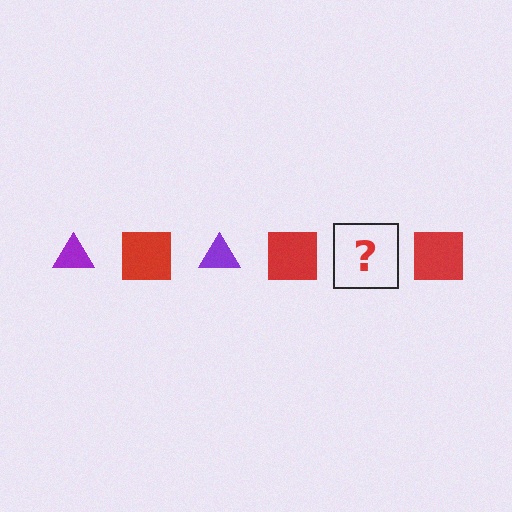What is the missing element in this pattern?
The missing element is a purple triangle.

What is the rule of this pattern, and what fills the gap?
The rule is that the pattern alternates between purple triangle and red square. The gap should be filled with a purple triangle.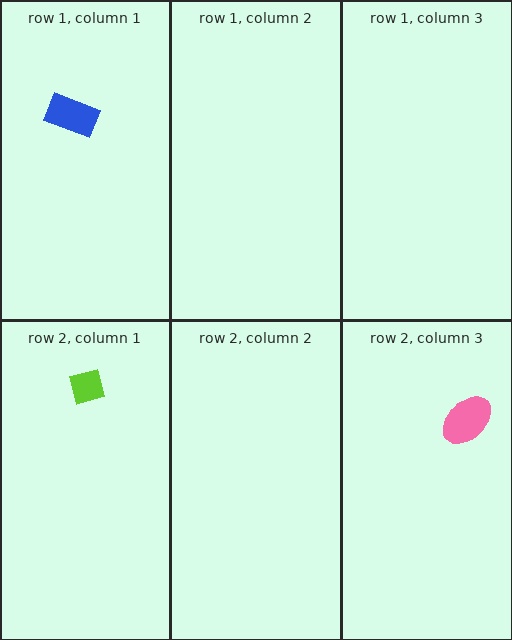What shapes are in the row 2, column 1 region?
The lime square.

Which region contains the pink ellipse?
The row 2, column 3 region.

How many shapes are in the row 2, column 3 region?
1.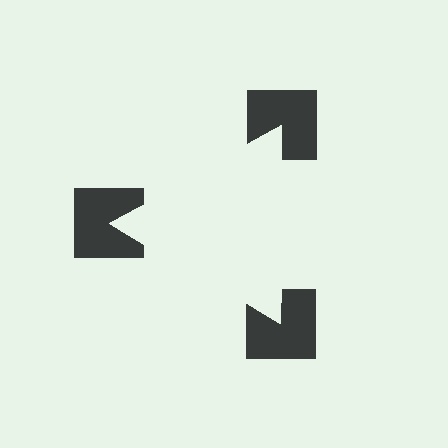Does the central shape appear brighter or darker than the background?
It typically appears slightly brighter than the background, even though no actual brightness change is drawn.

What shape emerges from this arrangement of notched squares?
An illusory triangle — its edges are inferred from the aligned wedge cuts in the notched squares, not physically drawn.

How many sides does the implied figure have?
3 sides.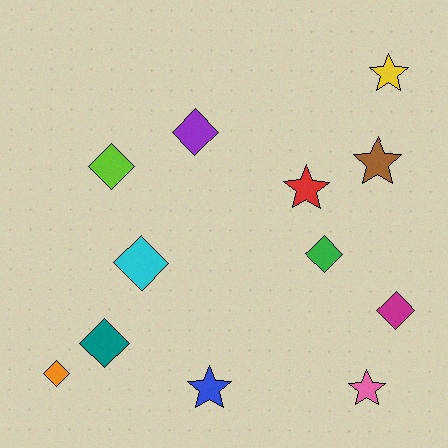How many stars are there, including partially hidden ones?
There are 5 stars.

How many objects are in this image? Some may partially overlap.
There are 12 objects.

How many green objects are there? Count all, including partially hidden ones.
There is 1 green object.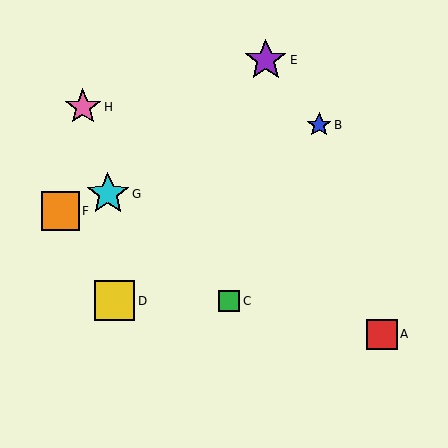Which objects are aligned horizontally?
Objects C, D are aligned horizontally.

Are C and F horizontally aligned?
No, C is at y≈301 and F is at y≈211.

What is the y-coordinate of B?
Object B is at y≈125.